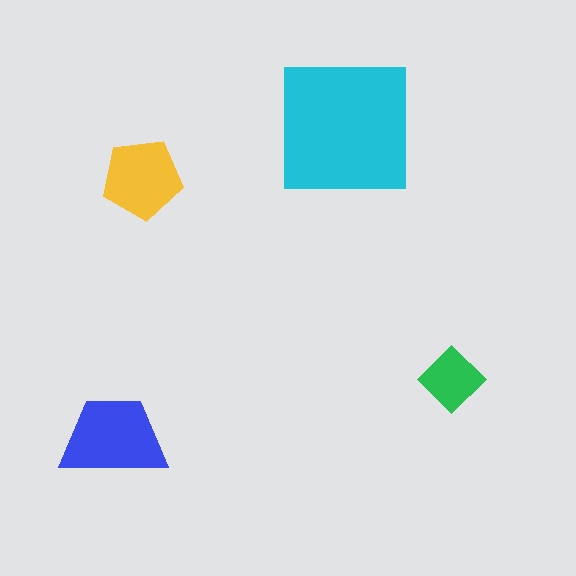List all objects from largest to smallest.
The cyan square, the blue trapezoid, the yellow pentagon, the green diamond.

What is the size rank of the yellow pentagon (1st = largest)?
3rd.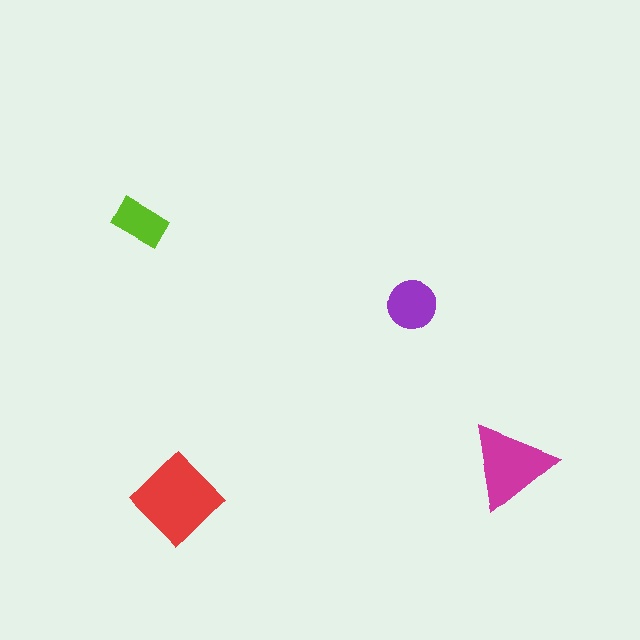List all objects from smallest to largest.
The lime rectangle, the purple circle, the magenta triangle, the red diamond.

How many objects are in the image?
There are 4 objects in the image.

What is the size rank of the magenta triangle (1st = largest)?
2nd.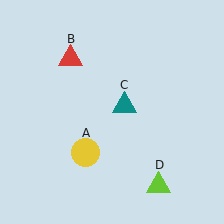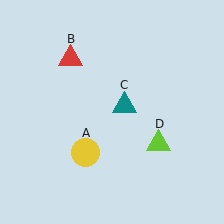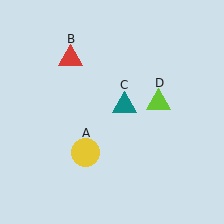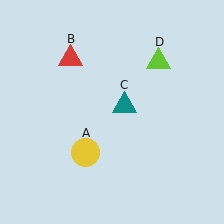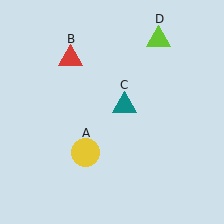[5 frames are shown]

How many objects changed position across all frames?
1 object changed position: lime triangle (object D).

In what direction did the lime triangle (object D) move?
The lime triangle (object D) moved up.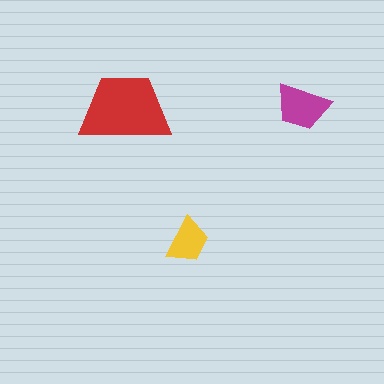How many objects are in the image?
There are 3 objects in the image.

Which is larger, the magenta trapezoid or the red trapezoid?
The red one.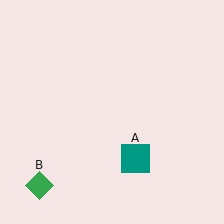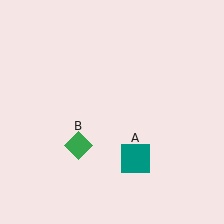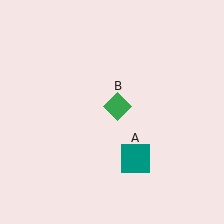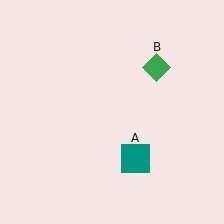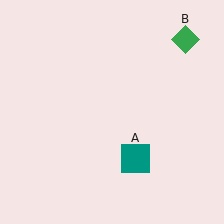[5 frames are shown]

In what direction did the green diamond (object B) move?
The green diamond (object B) moved up and to the right.